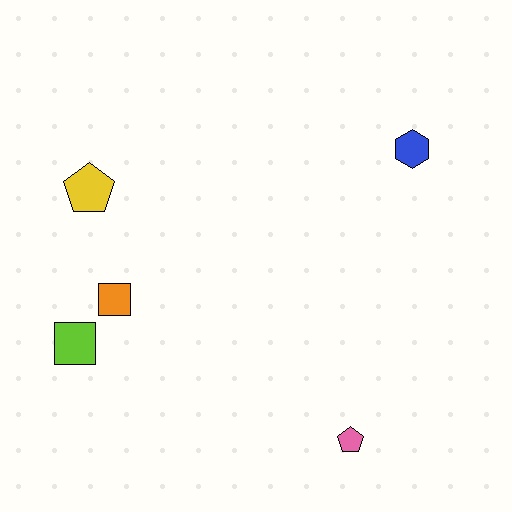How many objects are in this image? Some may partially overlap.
There are 5 objects.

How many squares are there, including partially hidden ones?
There are 2 squares.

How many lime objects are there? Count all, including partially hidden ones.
There is 1 lime object.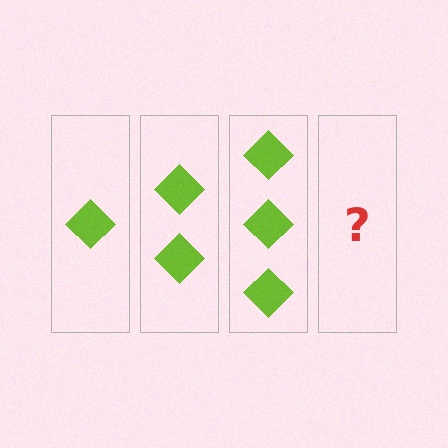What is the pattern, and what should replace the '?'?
The pattern is that each step adds one more diamond. The '?' should be 4 diamonds.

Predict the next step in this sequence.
The next step is 4 diamonds.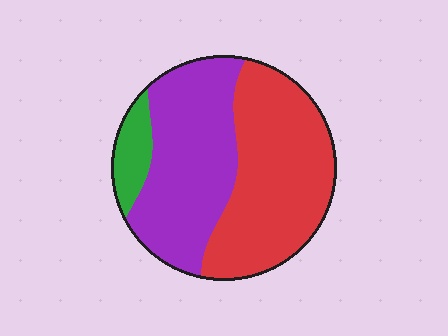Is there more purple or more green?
Purple.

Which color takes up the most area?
Red, at roughly 50%.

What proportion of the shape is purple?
Purple covers 43% of the shape.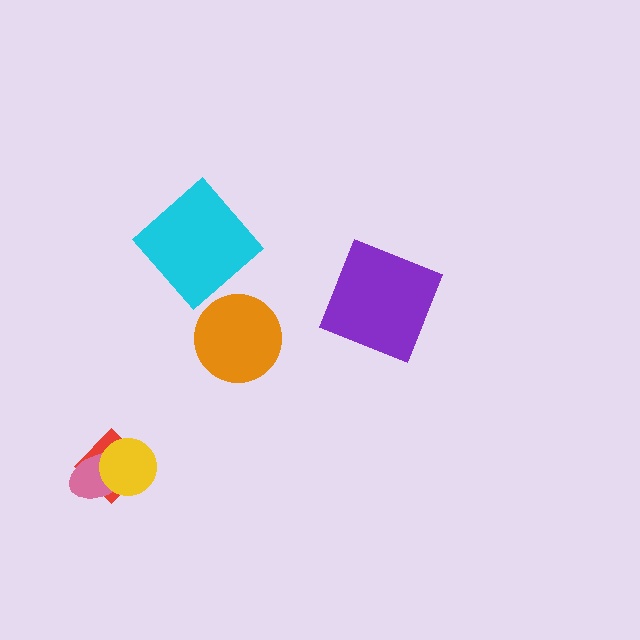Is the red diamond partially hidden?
Yes, it is partially covered by another shape.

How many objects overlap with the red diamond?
2 objects overlap with the red diamond.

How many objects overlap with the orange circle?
0 objects overlap with the orange circle.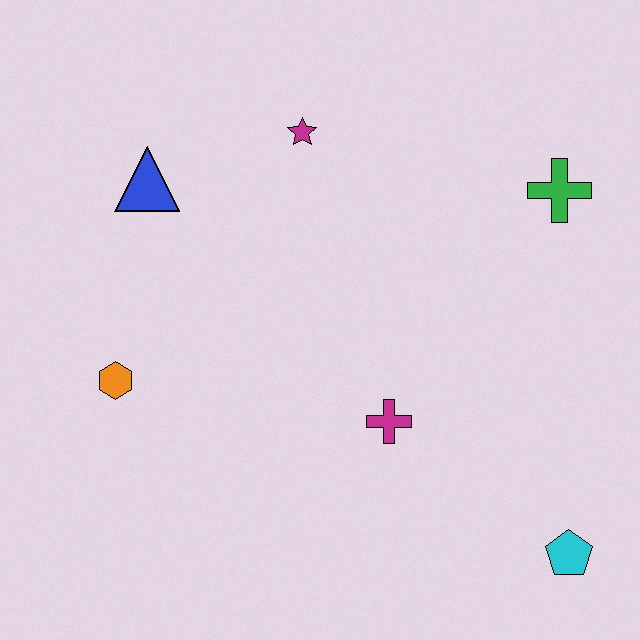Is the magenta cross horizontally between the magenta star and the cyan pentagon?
Yes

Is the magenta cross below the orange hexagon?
Yes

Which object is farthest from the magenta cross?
The blue triangle is farthest from the magenta cross.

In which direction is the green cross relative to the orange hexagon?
The green cross is to the right of the orange hexagon.